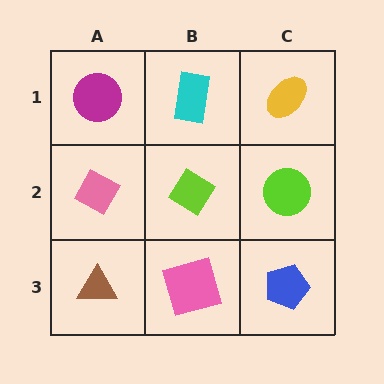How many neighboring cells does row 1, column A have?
2.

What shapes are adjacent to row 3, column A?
A pink diamond (row 2, column A), a pink square (row 3, column B).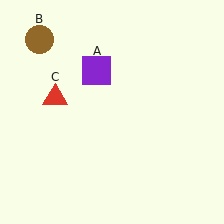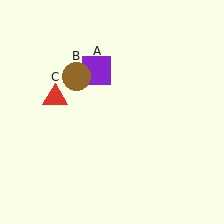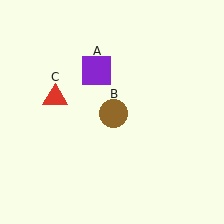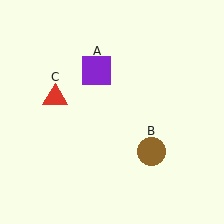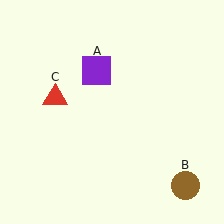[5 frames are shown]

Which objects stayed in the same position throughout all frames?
Purple square (object A) and red triangle (object C) remained stationary.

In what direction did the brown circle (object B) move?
The brown circle (object B) moved down and to the right.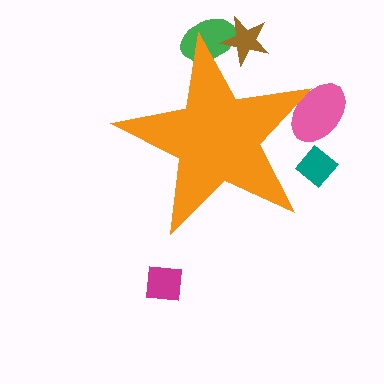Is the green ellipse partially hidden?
Yes, the green ellipse is partially hidden behind the orange star.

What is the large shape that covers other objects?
An orange star.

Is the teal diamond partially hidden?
Yes, the teal diamond is partially hidden behind the orange star.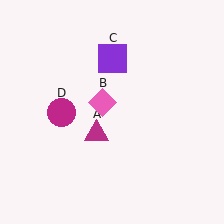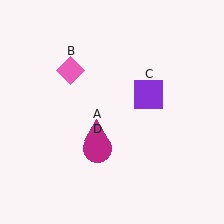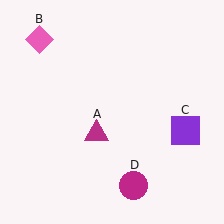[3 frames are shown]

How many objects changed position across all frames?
3 objects changed position: pink diamond (object B), purple square (object C), magenta circle (object D).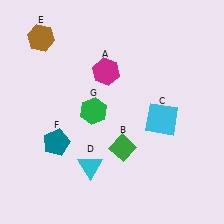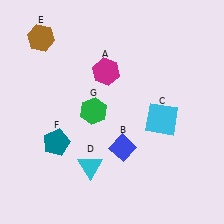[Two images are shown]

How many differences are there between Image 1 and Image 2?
There is 1 difference between the two images.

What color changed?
The diamond (B) changed from green in Image 1 to blue in Image 2.